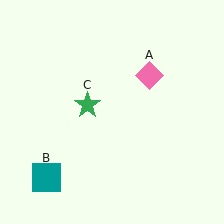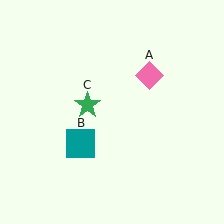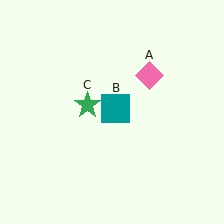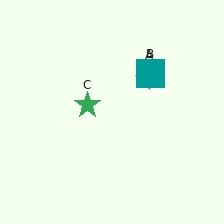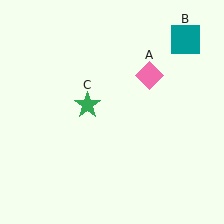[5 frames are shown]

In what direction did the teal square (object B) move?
The teal square (object B) moved up and to the right.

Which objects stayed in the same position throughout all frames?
Pink diamond (object A) and green star (object C) remained stationary.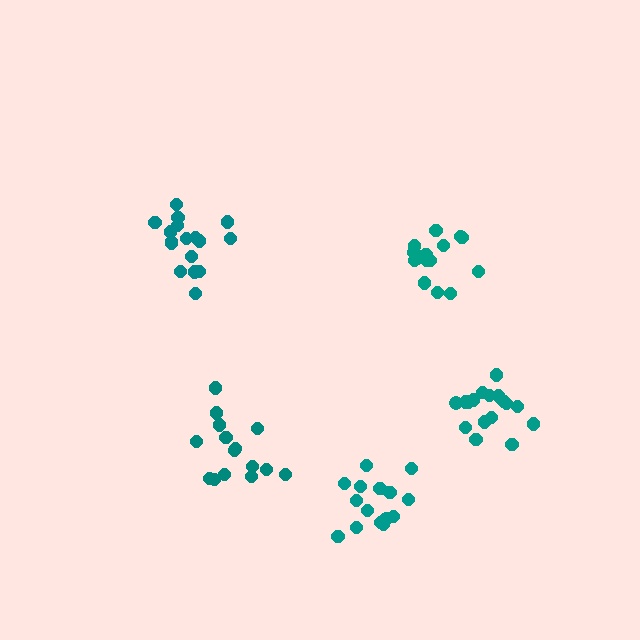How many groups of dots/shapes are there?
There are 5 groups.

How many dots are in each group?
Group 1: 17 dots, Group 2: 15 dots, Group 3: 17 dots, Group 4: 15 dots, Group 5: 16 dots (80 total).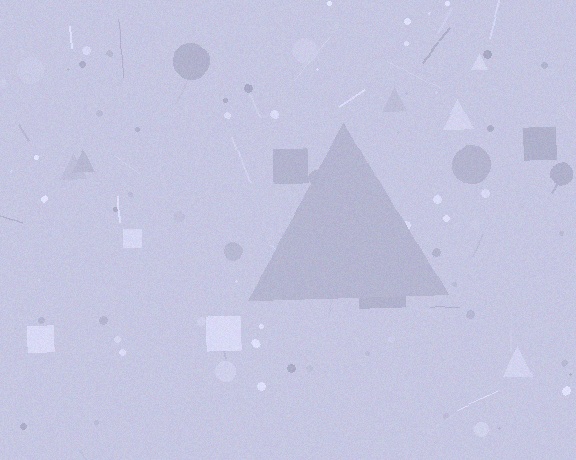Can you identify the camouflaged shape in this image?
The camouflaged shape is a triangle.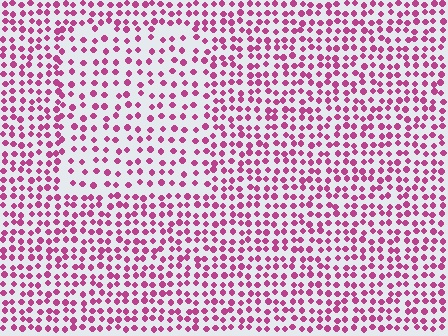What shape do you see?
I see a rectangle.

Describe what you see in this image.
The image contains small magenta elements arranged at two different densities. A rectangle-shaped region is visible where the elements are less densely packed than the surrounding area.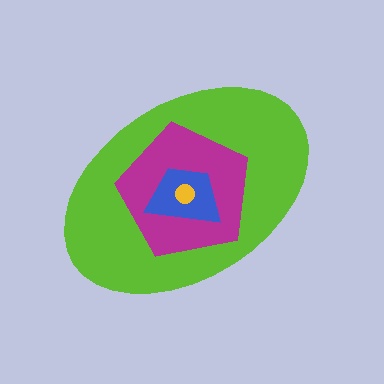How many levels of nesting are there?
4.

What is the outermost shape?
The lime ellipse.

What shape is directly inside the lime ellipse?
The magenta pentagon.